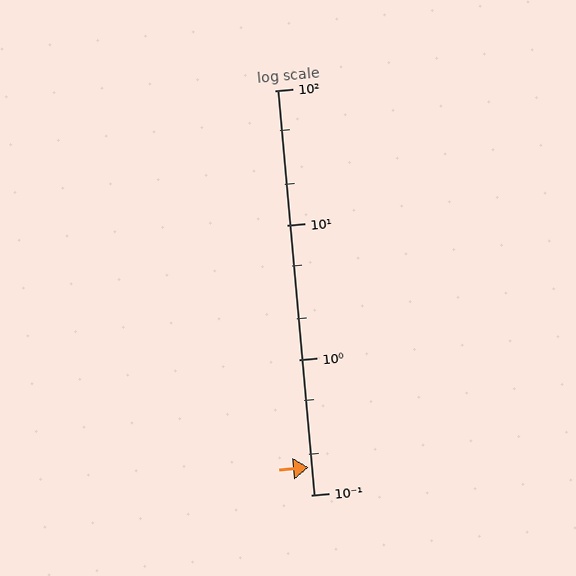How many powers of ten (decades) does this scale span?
The scale spans 3 decades, from 0.1 to 100.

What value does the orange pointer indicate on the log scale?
The pointer indicates approximately 0.16.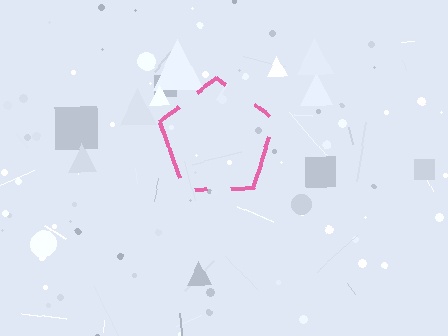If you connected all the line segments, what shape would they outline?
They would outline a pentagon.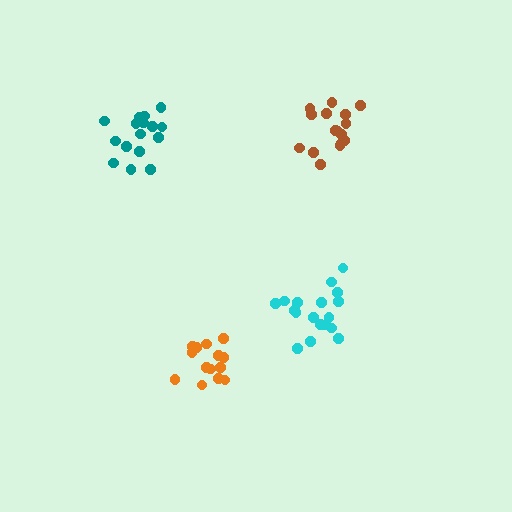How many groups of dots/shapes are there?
There are 4 groups.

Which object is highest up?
The brown cluster is topmost.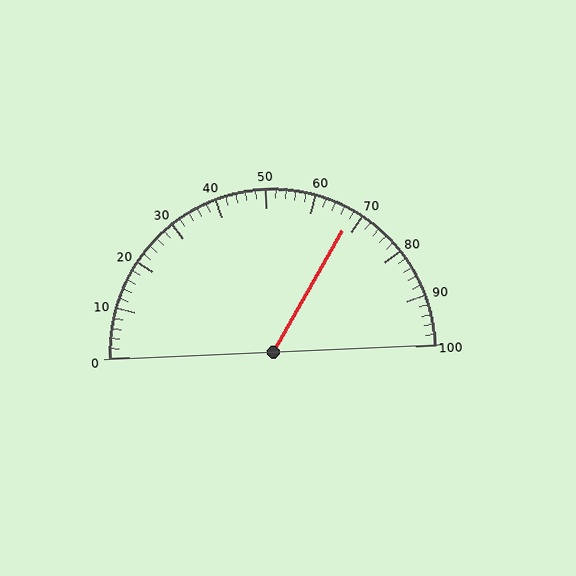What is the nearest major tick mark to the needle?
The nearest major tick mark is 70.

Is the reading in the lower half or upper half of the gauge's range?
The reading is in the upper half of the range (0 to 100).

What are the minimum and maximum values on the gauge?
The gauge ranges from 0 to 100.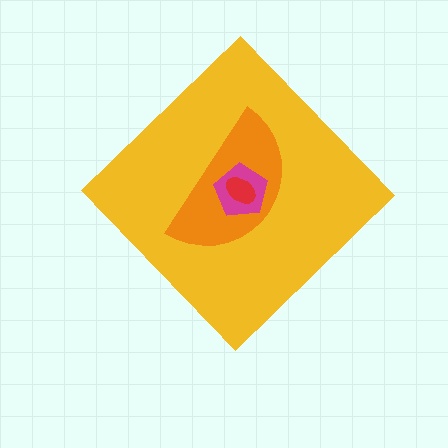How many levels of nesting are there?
4.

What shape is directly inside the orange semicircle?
The magenta pentagon.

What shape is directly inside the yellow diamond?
The orange semicircle.